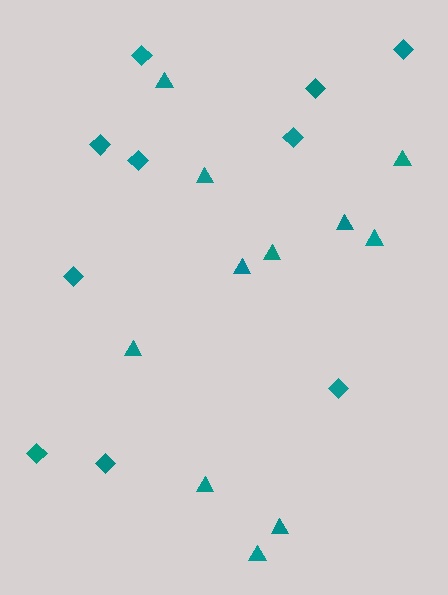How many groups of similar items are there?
There are 2 groups: one group of diamonds (10) and one group of triangles (11).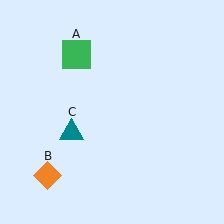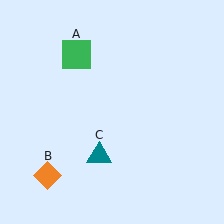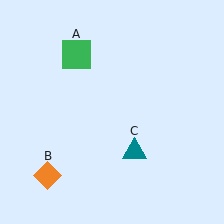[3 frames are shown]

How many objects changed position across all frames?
1 object changed position: teal triangle (object C).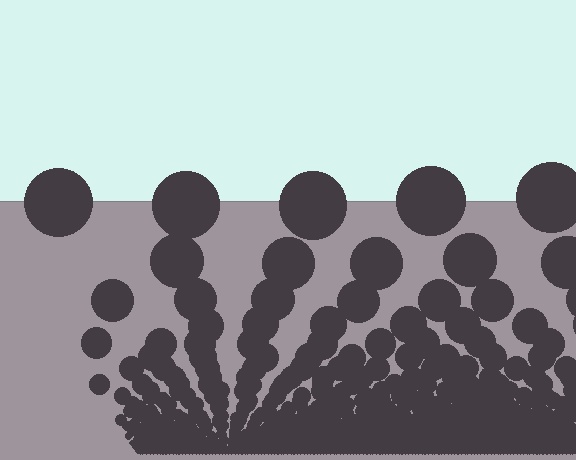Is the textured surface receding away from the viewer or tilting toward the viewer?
The surface appears to tilt toward the viewer. Texture elements get larger and sparser toward the top.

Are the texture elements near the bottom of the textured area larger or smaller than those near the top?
Smaller. The gradient is inverted — elements near the bottom are smaller and denser.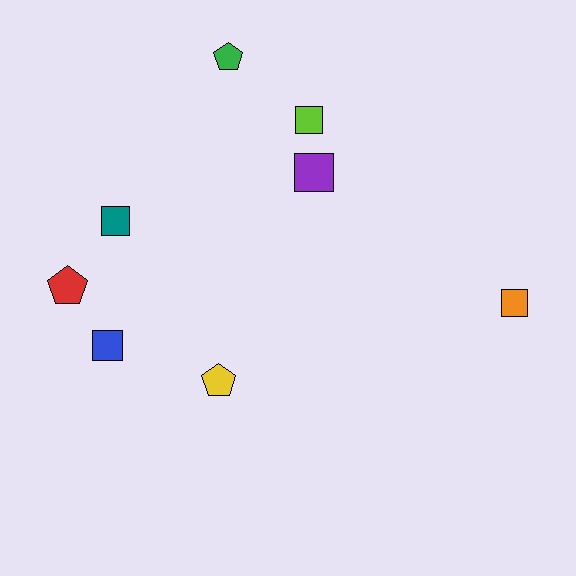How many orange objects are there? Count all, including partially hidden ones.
There is 1 orange object.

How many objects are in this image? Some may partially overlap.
There are 8 objects.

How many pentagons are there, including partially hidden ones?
There are 3 pentagons.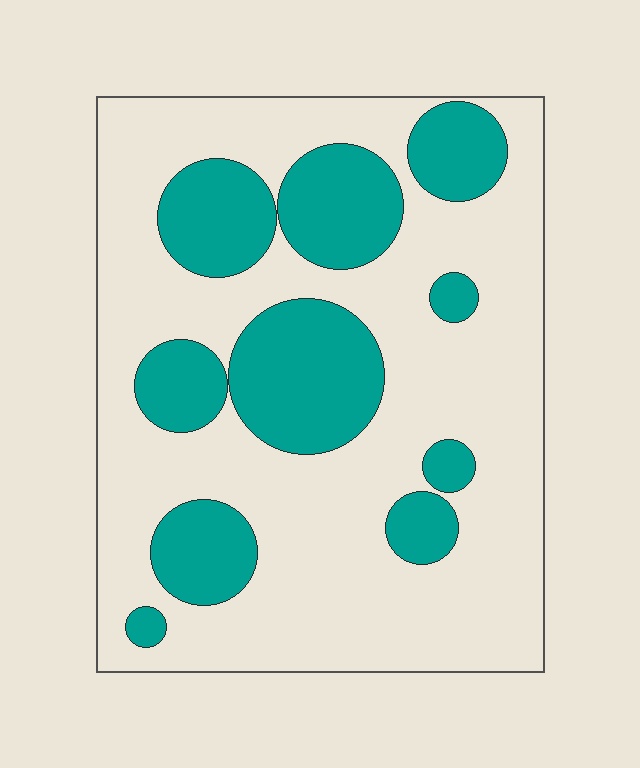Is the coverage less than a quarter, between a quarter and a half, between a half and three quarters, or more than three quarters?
Between a quarter and a half.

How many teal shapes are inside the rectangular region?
10.